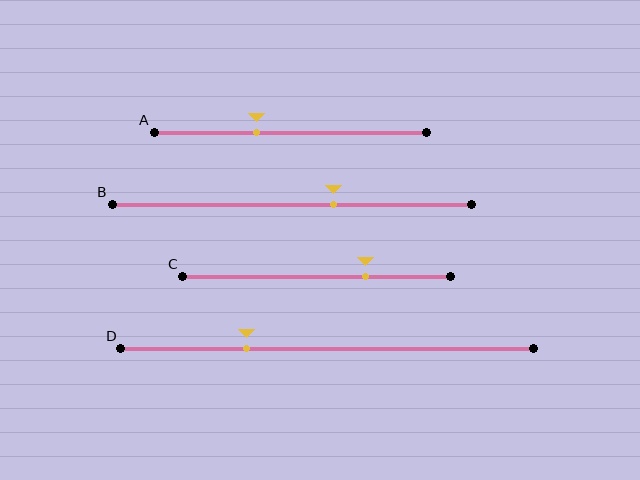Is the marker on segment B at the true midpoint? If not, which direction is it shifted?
No, the marker on segment B is shifted to the right by about 12% of the segment length.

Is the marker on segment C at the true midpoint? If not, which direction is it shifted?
No, the marker on segment C is shifted to the right by about 18% of the segment length.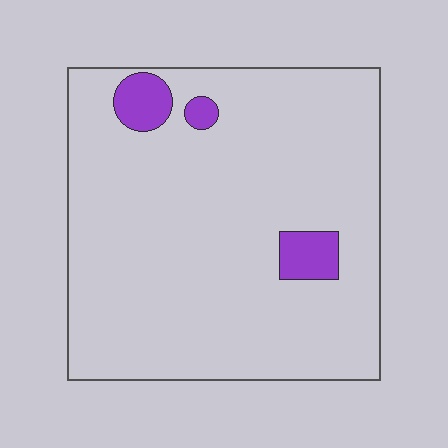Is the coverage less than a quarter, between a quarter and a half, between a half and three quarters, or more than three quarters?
Less than a quarter.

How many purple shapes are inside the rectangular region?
3.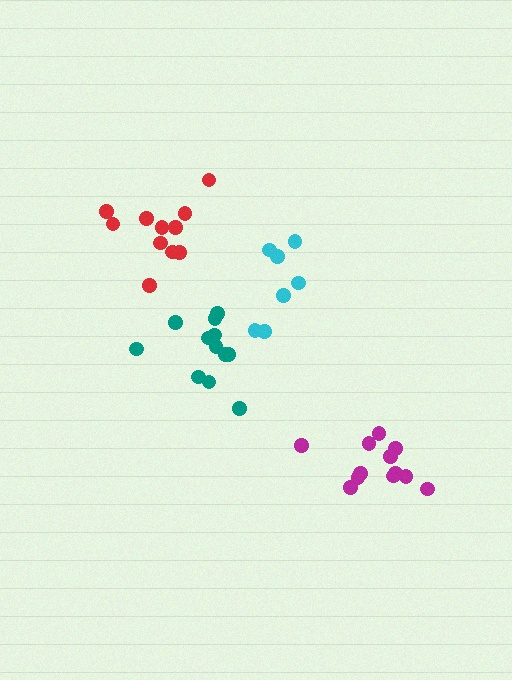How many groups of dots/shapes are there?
There are 4 groups.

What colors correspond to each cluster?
The clusters are colored: red, magenta, teal, cyan.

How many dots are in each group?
Group 1: 11 dots, Group 2: 12 dots, Group 3: 12 dots, Group 4: 7 dots (42 total).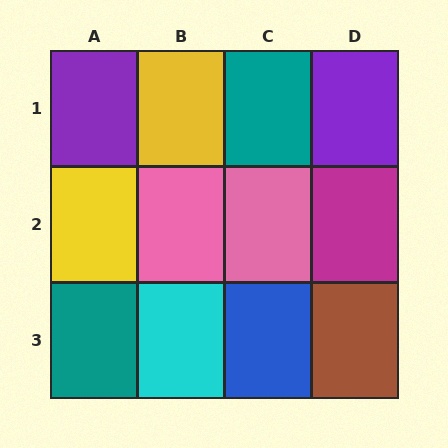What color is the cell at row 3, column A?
Teal.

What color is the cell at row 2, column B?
Pink.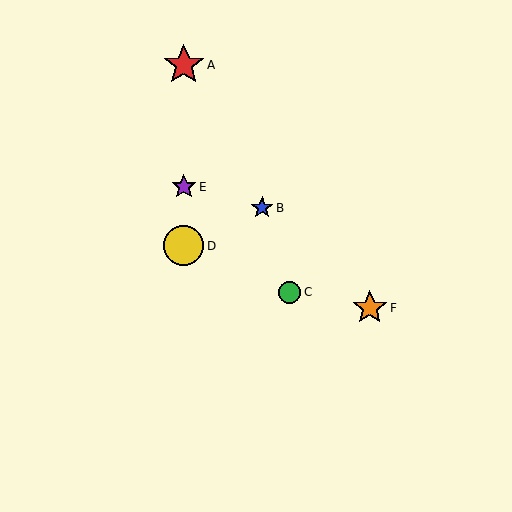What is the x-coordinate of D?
Object D is at x≈184.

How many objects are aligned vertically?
3 objects (A, D, E) are aligned vertically.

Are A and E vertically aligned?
Yes, both are at x≈184.